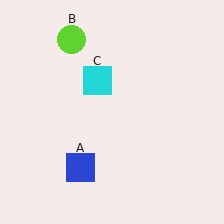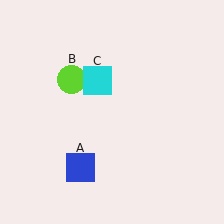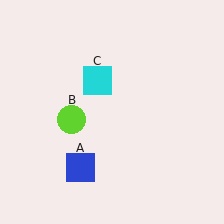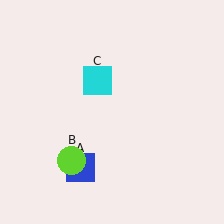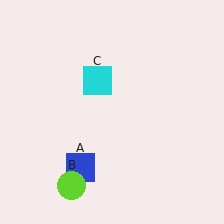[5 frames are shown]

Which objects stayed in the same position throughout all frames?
Blue square (object A) and cyan square (object C) remained stationary.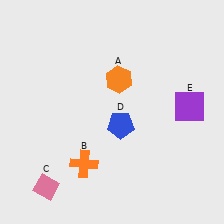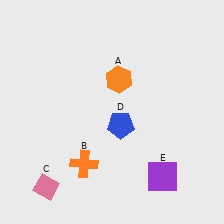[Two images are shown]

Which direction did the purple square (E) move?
The purple square (E) moved down.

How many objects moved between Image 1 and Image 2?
1 object moved between the two images.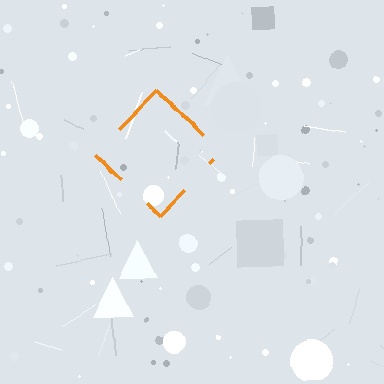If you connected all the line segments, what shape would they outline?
They would outline a diamond.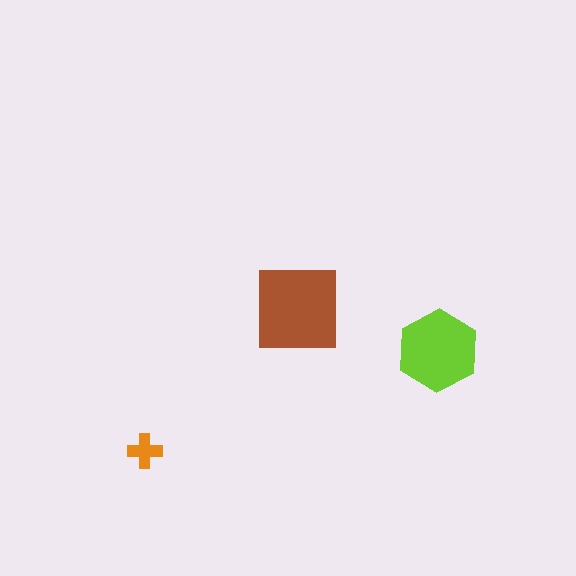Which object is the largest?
The brown square.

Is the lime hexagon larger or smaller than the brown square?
Smaller.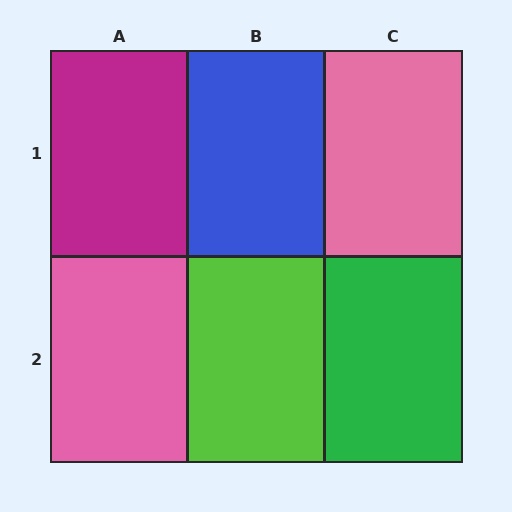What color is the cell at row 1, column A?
Magenta.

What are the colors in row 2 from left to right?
Pink, lime, green.